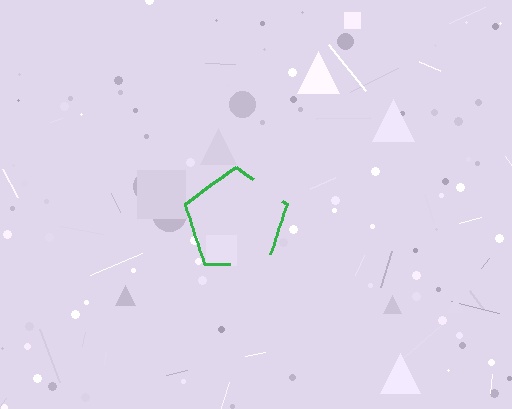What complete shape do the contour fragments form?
The contour fragments form a pentagon.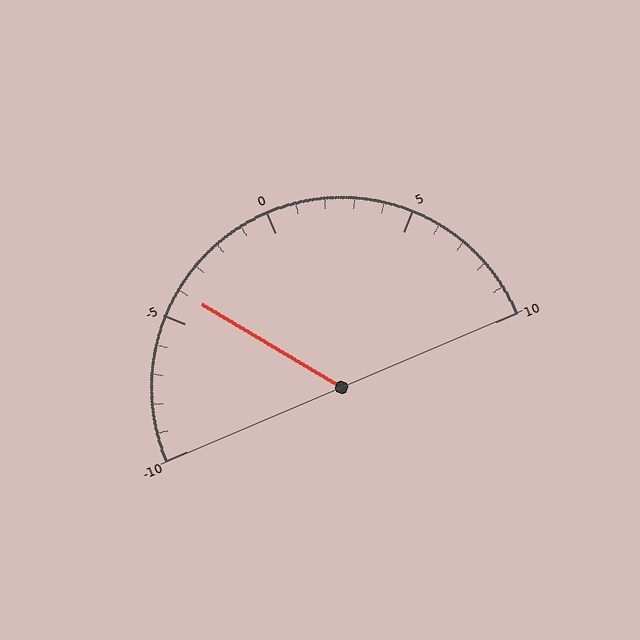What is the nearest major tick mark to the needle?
The nearest major tick mark is -5.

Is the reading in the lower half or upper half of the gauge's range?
The reading is in the lower half of the range (-10 to 10).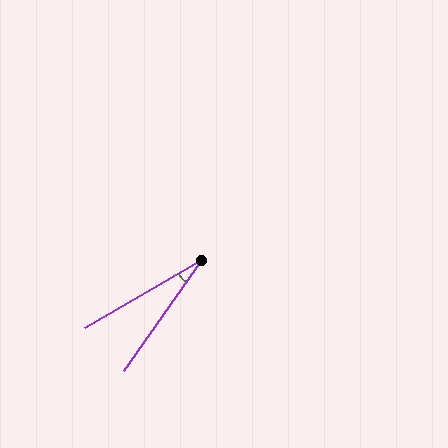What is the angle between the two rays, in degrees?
Approximately 24 degrees.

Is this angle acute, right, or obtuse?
It is acute.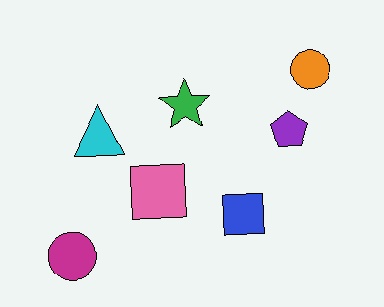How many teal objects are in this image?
There are no teal objects.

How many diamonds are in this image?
There are no diamonds.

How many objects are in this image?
There are 7 objects.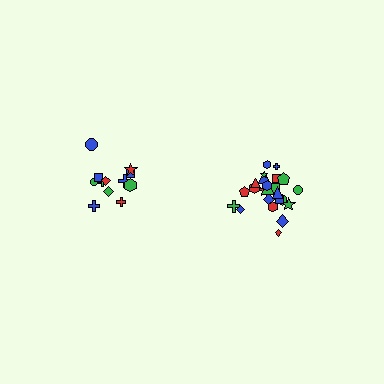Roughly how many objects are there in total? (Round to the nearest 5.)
Roughly 35 objects in total.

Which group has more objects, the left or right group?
The right group.